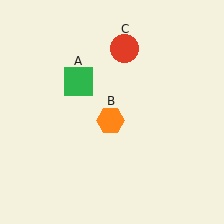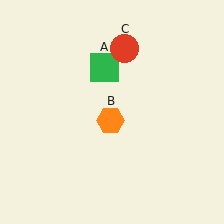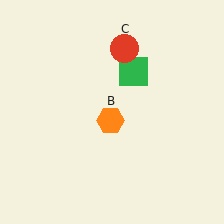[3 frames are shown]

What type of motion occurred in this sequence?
The green square (object A) rotated clockwise around the center of the scene.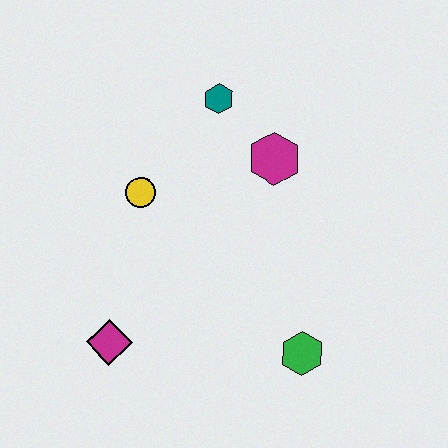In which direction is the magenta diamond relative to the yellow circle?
The magenta diamond is below the yellow circle.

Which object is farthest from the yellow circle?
The green hexagon is farthest from the yellow circle.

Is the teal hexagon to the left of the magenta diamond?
No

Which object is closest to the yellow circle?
The teal hexagon is closest to the yellow circle.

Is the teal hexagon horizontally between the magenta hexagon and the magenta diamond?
Yes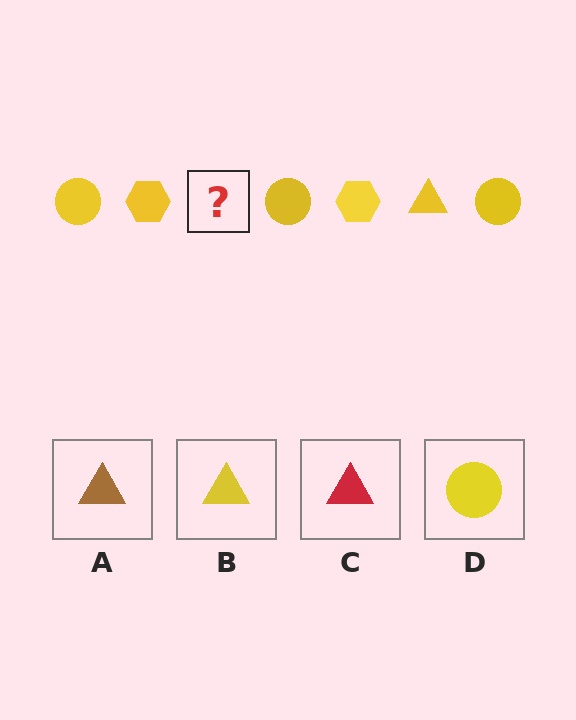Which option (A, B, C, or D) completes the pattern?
B.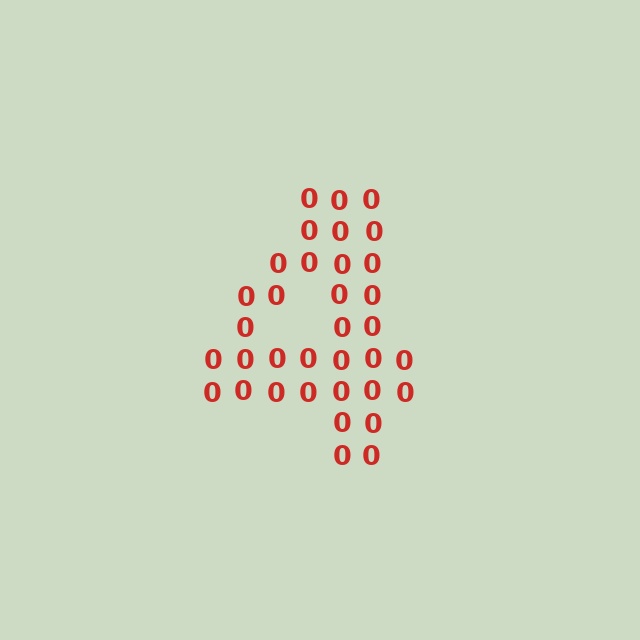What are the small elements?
The small elements are digit 0's.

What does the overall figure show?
The overall figure shows the digit 4.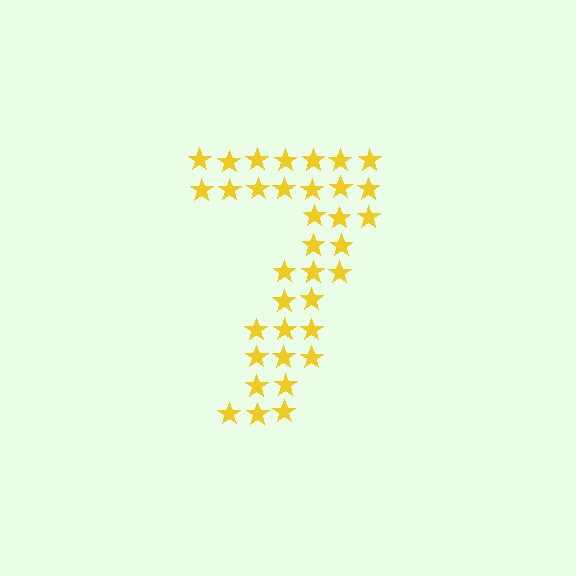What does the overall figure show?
The overall figure shows the digit 7.